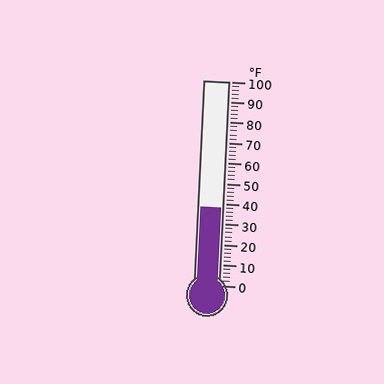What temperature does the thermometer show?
The thermometer shows approximately 38°F.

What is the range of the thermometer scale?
The thermometer scale ranges from 0°F to 100°F.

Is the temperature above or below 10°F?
The temperature is above 10°F.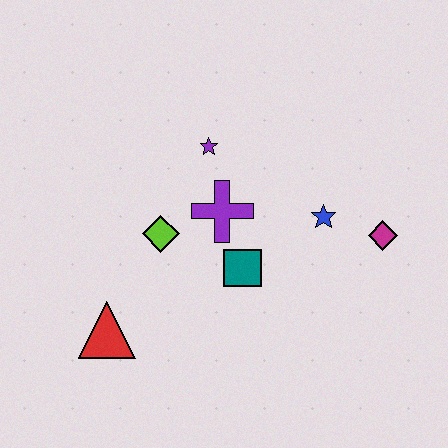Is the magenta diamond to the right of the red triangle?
Yes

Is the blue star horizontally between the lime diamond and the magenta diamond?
Yes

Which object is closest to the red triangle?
The lime diamond is closest to the red triangle.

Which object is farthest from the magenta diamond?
The red triangle is farthest from the magenta diamond.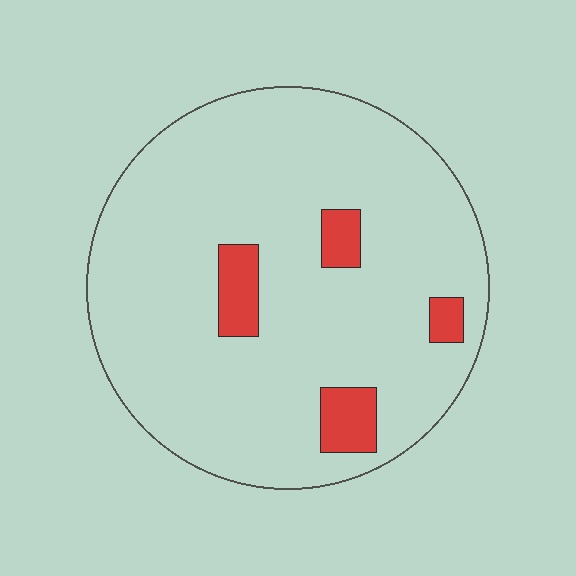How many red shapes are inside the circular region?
4.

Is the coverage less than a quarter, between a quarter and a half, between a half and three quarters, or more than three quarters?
Less than a quarter.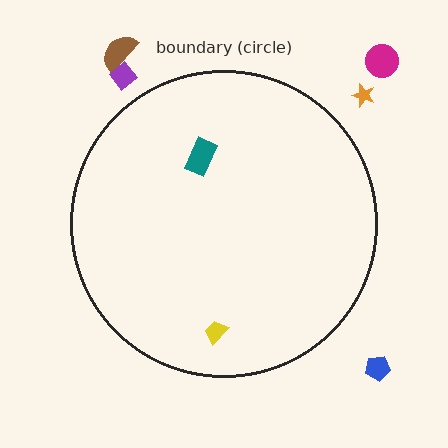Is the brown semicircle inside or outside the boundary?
Outside.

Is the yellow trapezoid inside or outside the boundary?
Inside.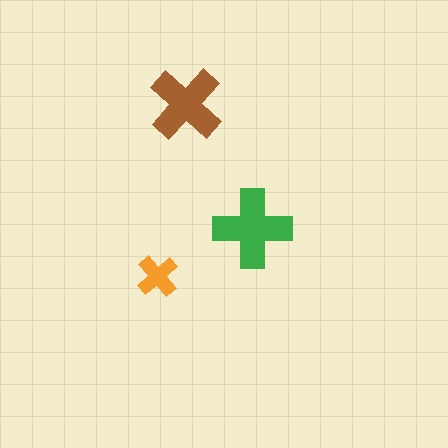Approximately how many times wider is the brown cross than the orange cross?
About 2 times wider.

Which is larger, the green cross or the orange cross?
The green one.